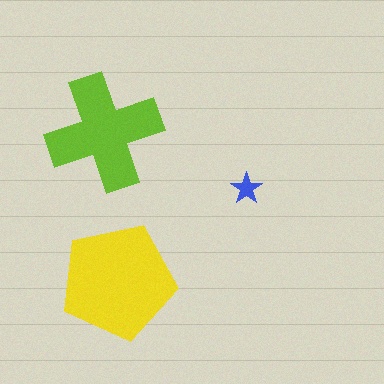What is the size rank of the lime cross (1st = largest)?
2nd.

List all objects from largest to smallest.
The yellow pentagon, the lime cross, the blue star.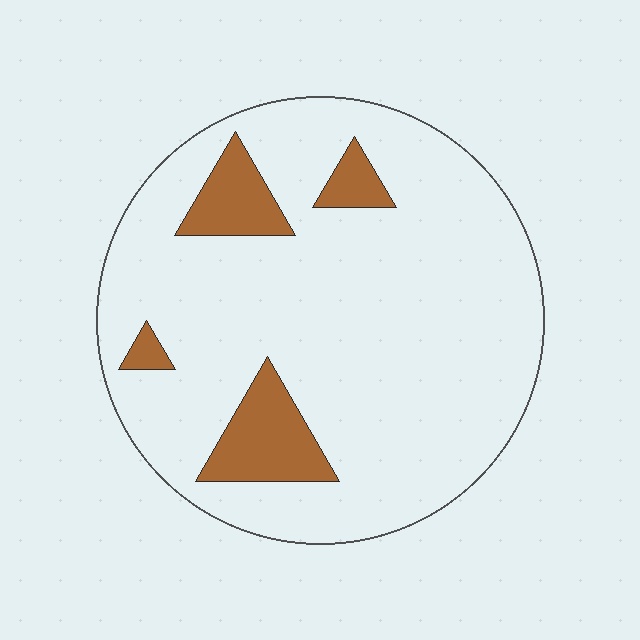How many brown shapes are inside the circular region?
4.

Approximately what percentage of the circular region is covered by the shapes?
Approximately 15%.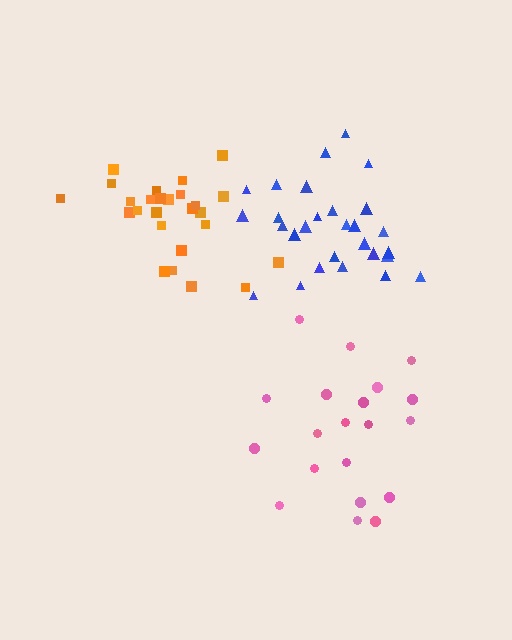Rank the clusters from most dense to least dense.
orange, blue, pink.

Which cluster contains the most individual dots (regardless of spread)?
Blue (28).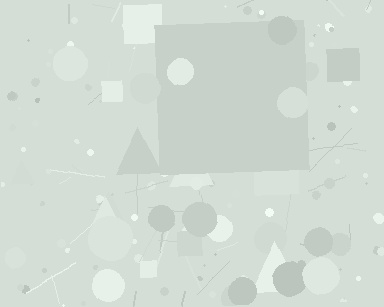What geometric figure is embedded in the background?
A square is embedded in the background.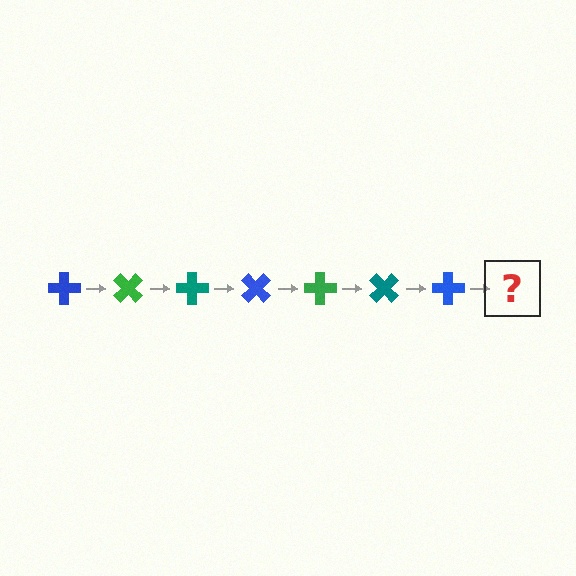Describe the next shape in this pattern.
It should be a green cross, rotated 315 degrees from the start.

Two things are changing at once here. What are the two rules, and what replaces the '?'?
The two rules are that it rotates 45 degrees each step and the color cycles through blue, green, and teal. The '?' should be a green cross, rotated 315 degrees from the start.